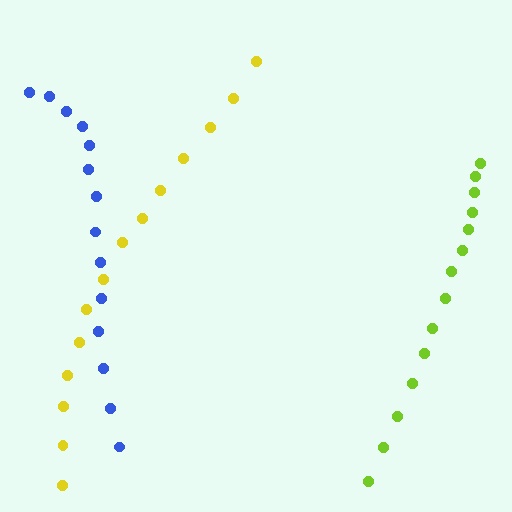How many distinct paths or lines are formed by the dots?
There are 3 distinct paths.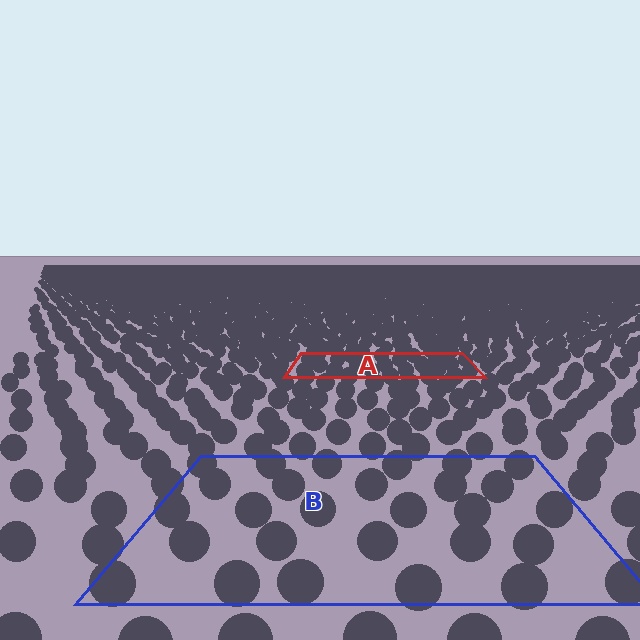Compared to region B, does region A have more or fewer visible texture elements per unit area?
Region A has more texture elements per unit area — they are packed more densely because it is farther away.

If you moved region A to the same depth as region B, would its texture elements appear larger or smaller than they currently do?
They would appear larger. At a closer depth, the same texture elements are projected at a bigger on-screen size.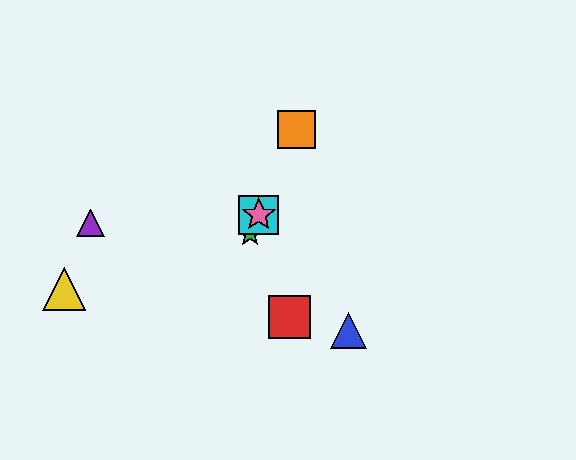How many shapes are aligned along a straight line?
4 shapes (the green star, the orange square, the cyan square, the pink star) are aligned along a straight line.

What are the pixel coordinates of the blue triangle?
The blue triangle is at (349, 330).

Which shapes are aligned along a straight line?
The green star, the orange square, the cyan square, the pink star are aligned along a straight line.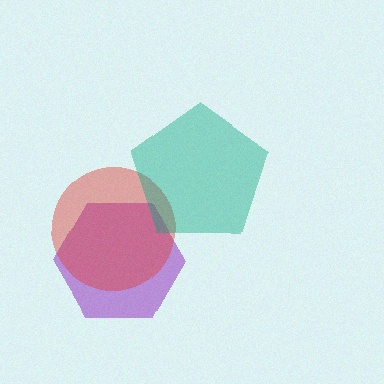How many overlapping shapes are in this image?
There are 3 overlapping shapes in the image.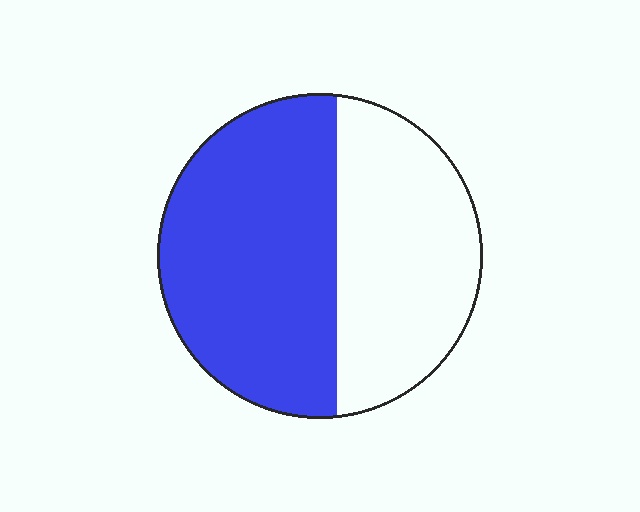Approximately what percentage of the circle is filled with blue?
Approximately 55%.